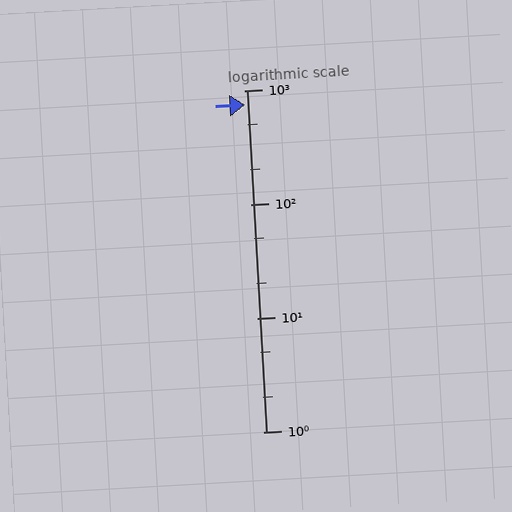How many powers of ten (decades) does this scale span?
The scale spans 3 decades, from 1 to 1000.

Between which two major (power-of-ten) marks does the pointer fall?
The pointer is between 100 and 1000.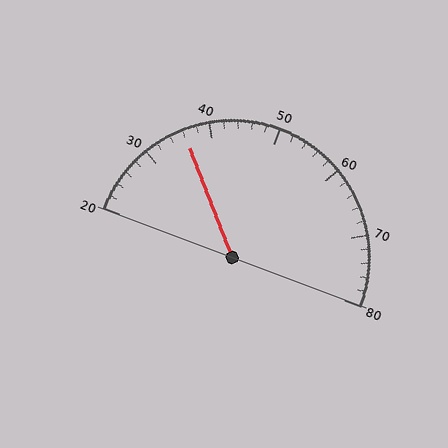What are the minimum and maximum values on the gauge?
The gauge ranges from 20 to 80.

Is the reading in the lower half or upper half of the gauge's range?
The reading is in the lower half of the range (20 to 80).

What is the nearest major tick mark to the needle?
The nearest major tick mark is 40.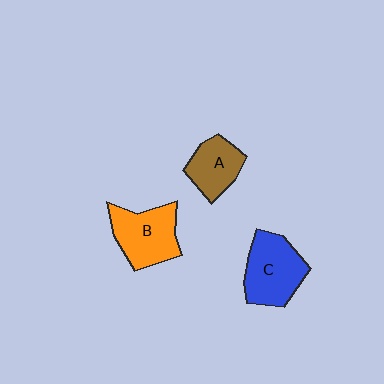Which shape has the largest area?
Shape C (blue).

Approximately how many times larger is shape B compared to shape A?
Approximately 1.4 times.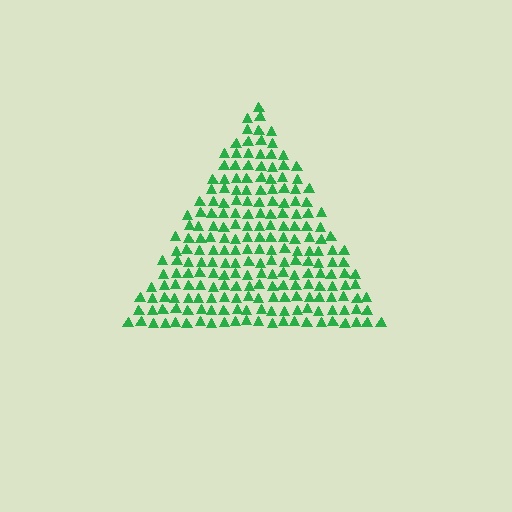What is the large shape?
The large shape is a triangle.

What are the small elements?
The small elements are triangles.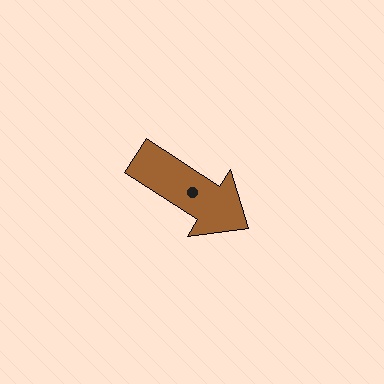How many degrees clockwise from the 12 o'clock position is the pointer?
Approximately 123 degrees.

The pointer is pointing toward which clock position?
Roughly 4 o'clock.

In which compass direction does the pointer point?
Southeast.